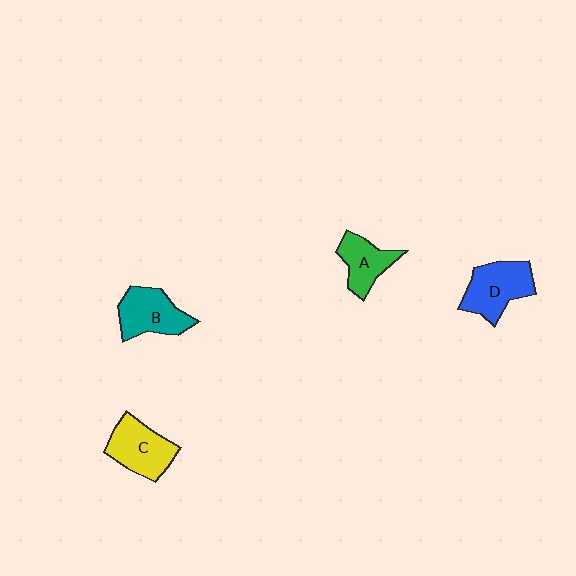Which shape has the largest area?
Shape D (blue).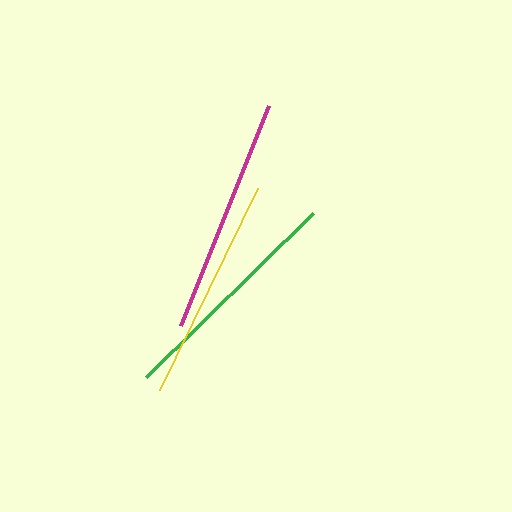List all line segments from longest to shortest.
From longest to shortest: magenta, green, yellow.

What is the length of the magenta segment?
The magenta segment is approximately 237 pixels long.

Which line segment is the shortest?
The yellow line is the shortest at approximately 225 pixels.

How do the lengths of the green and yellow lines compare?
The green and yellow lines are approximately the same length.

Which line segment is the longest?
The magenta line is the longest at approximately 237 pixels.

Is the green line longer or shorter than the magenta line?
The magenta line is longer than the green line.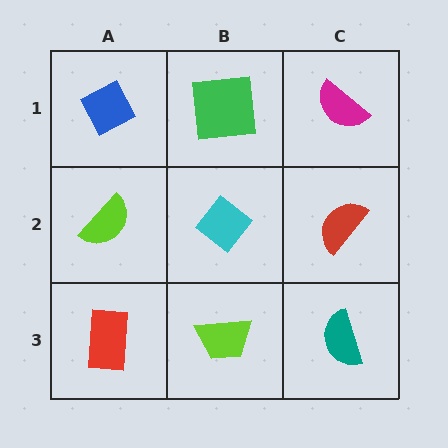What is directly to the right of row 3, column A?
A lime trapezoid.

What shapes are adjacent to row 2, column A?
A blue diamond (row 1, column A), a red rectangle (row 3, column A), a cyan diamond (row 2, column B).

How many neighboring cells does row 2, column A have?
3.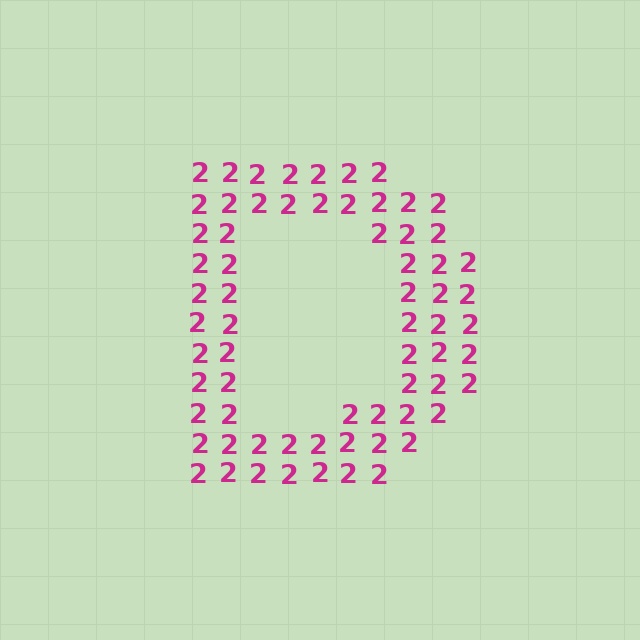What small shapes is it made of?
It is made of small digit 2's.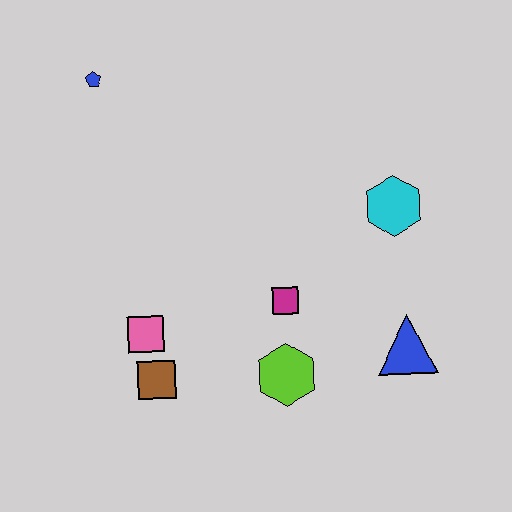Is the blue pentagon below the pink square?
No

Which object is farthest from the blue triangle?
The blue pentagon is farthest from the blue triangle.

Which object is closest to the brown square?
The pink square is closest to the brown square.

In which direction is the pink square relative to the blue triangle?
The pink square is to the left of the blue triangle.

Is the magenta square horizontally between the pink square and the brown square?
No